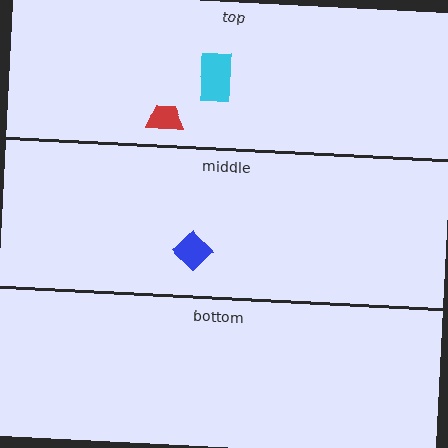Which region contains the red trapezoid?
The top region.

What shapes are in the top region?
The red trapezoid, the cyan rectangle.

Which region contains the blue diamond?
The middle region.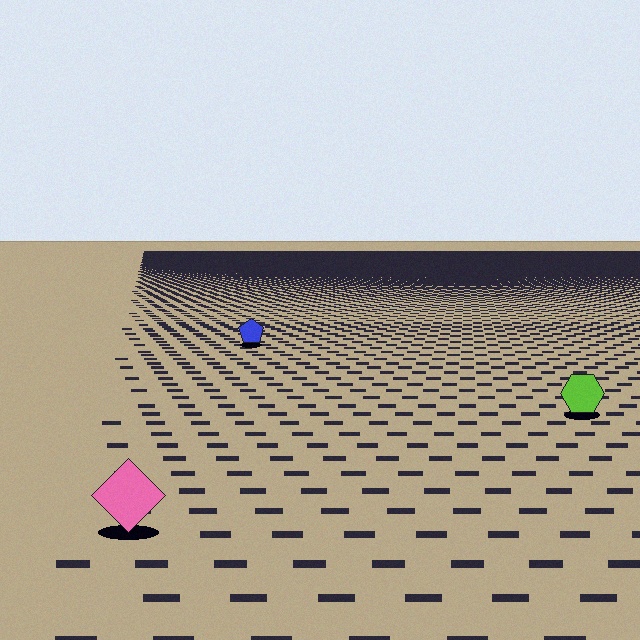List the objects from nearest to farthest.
From nearest to farthest: the pink diamond, the lime hexagon, the blue pentagon.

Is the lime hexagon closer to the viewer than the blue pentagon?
Yes. The lime hexagon is closer — you can tell from the texture gradient: the ground texture is coarser near it.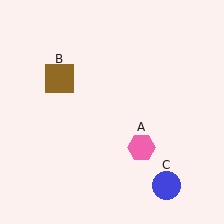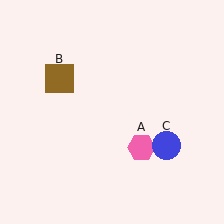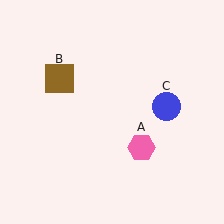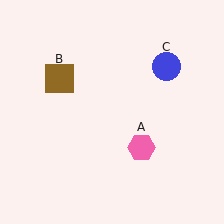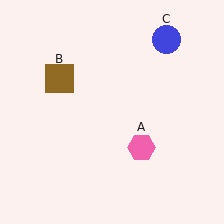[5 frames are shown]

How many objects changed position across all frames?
1 object changed position: blue circle (object C).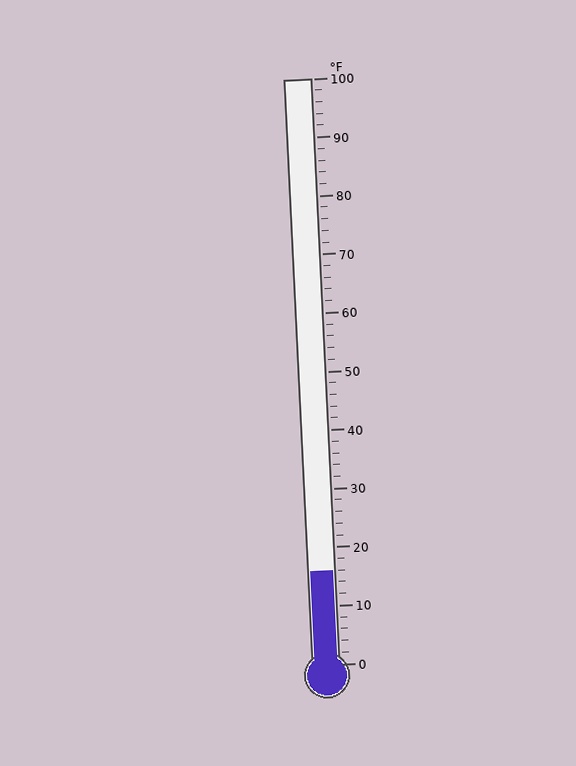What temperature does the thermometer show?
The thermometer shows approximately 16°F.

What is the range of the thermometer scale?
The thermometer scale ranges from 0°F to 100°F.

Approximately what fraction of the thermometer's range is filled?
The thermometer is filled to approximately 15% of its range.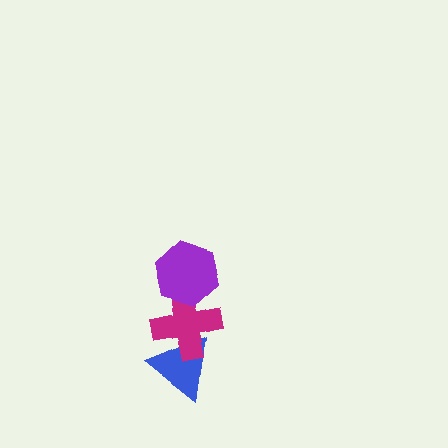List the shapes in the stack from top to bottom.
From top to bottom: the purple hexagon, the magenta cross, the blue triangle.